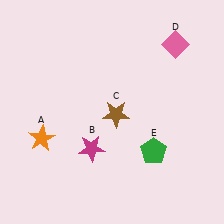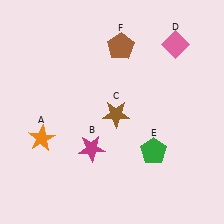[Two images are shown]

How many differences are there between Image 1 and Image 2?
There is 1 difference between the two images.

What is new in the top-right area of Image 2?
A brown pentagon (F) was added in the top-right area of Image 2.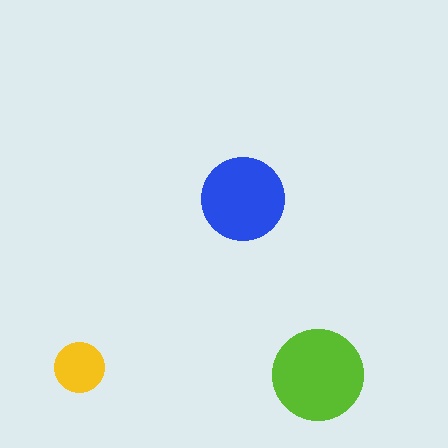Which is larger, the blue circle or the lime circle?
The lime one.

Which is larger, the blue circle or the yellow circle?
The blue one.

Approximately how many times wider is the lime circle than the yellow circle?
About 2 times wider.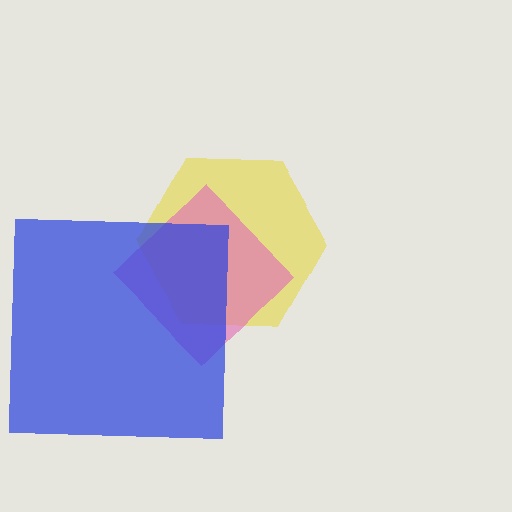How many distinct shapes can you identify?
There are 3 distinct shapes: a yellow hexagon, a pink diamond, a blue square.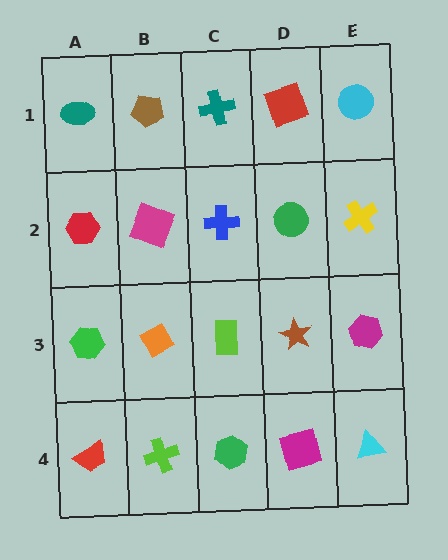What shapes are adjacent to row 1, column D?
A green circle (row 2, column D), a teal cross (row 1, column C), a cyan circle (row 1, column E).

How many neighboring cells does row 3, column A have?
3.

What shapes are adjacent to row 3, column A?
A red hexagon (row 2, column A), a red trapezoid (row 4, column A), an orange diamond (row 3, column B).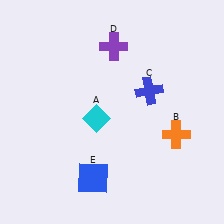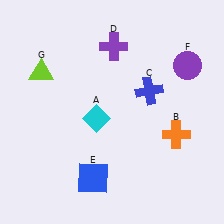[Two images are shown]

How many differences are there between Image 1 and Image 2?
There are 2 differences between the two images.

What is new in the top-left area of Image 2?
A lime triangle (G) was added in the top-left area of Image 2.